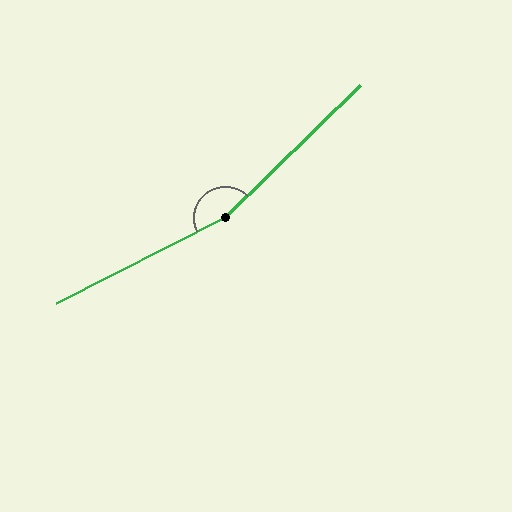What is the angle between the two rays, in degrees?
Approximately 163 degrees.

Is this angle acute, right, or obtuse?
It is obtuse.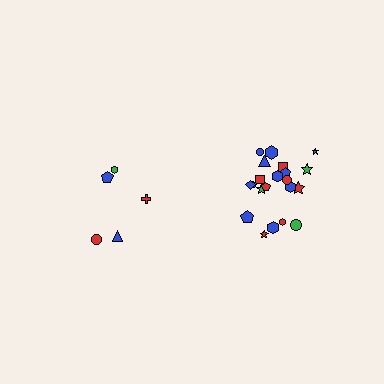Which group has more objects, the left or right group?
The right group.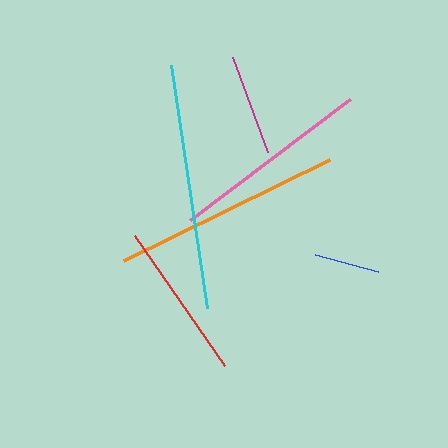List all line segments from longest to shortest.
From longest to shortest: cyan, orange, pink, red, magenta, blue.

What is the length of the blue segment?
The blue segment is approximately 65 pixels long.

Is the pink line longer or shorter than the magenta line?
The pink line is longer than the magenta line.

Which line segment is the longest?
The cyan line is the longest at approximately 245 pixels.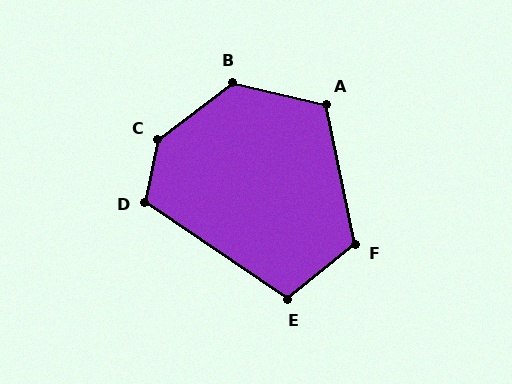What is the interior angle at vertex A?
Approximately 115 degrees (obtuse).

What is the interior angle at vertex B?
Approximately 130 degrees (obtuse).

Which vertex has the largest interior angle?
C, at approximately 138 degrees.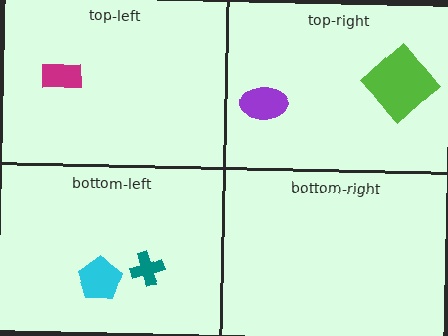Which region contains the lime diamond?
The top-right region.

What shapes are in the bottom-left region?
The cyan pentagon, the teal cross.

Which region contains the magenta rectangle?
The top-left region.